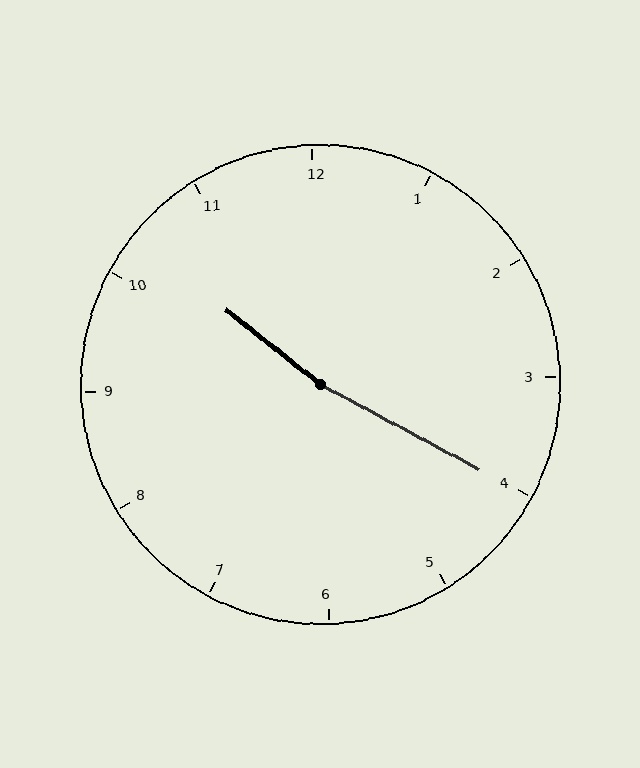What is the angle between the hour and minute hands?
Approximately 170 degrees.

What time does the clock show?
10:20.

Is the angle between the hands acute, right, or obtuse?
It is obtuse.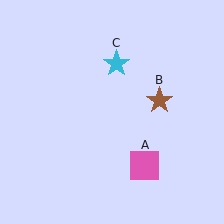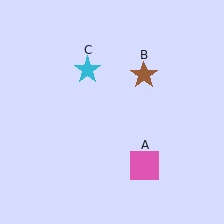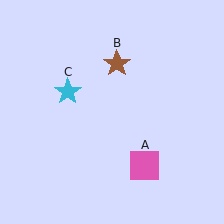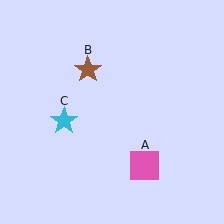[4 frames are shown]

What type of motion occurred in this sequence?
The brown star (object B), cyan star (object C) rotated counterclockwise around the center of the scene.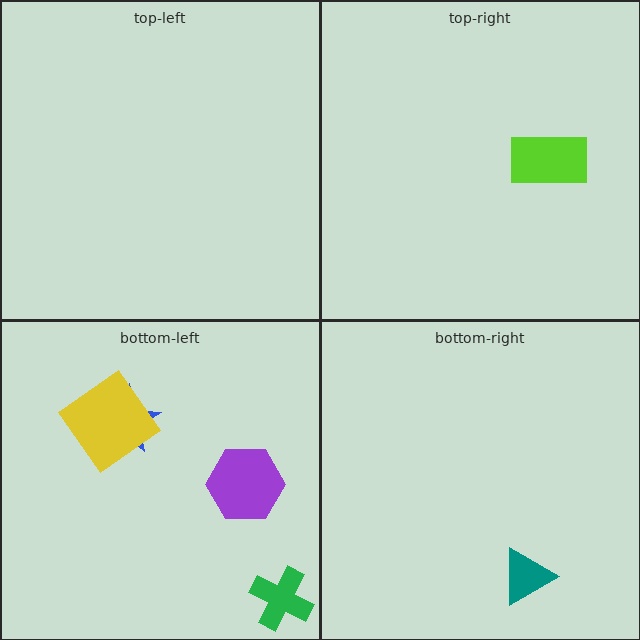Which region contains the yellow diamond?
The bottom-left region.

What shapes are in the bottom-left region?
The blue star, the purple hexagon, the green cross, the yellow diamond.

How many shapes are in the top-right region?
1.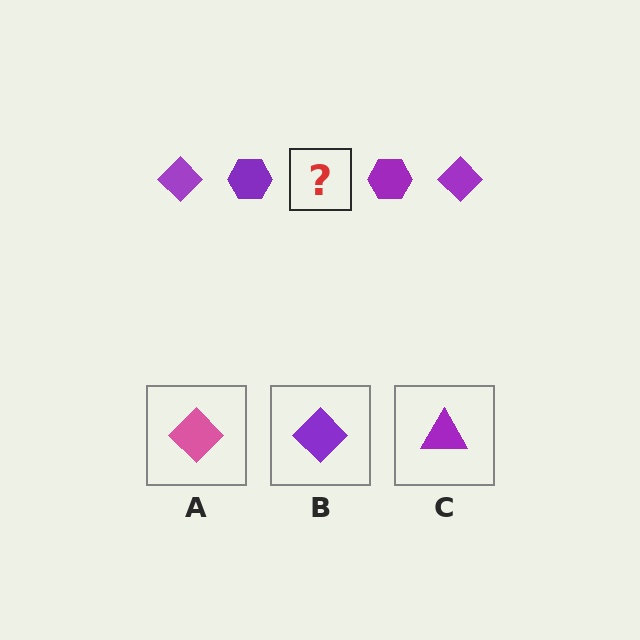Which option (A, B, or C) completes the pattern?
B.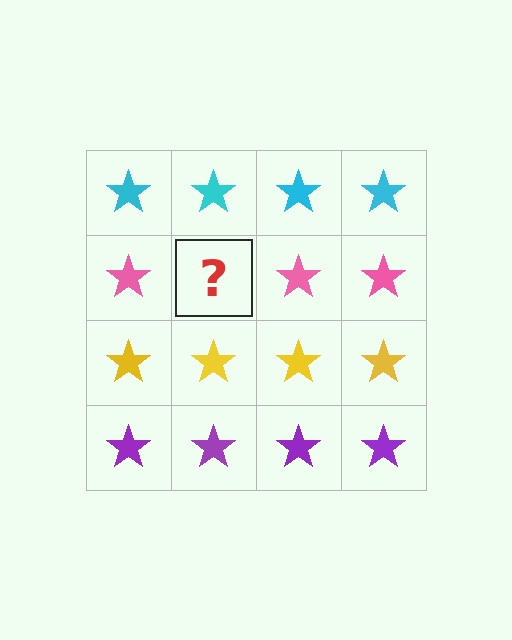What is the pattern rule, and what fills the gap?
The rule is that each row has a consistent color. The gap should be filled with a pink star.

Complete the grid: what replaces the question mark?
The question mark should be replaced with a pink star.